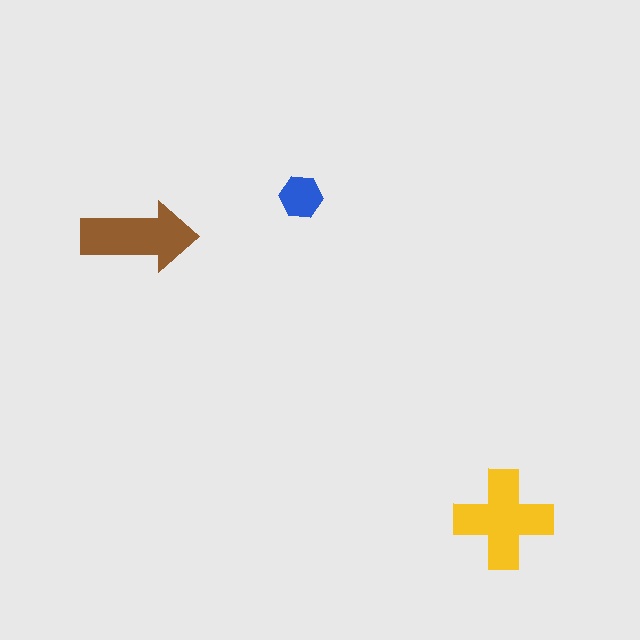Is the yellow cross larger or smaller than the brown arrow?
Larger.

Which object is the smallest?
The blue hexagon.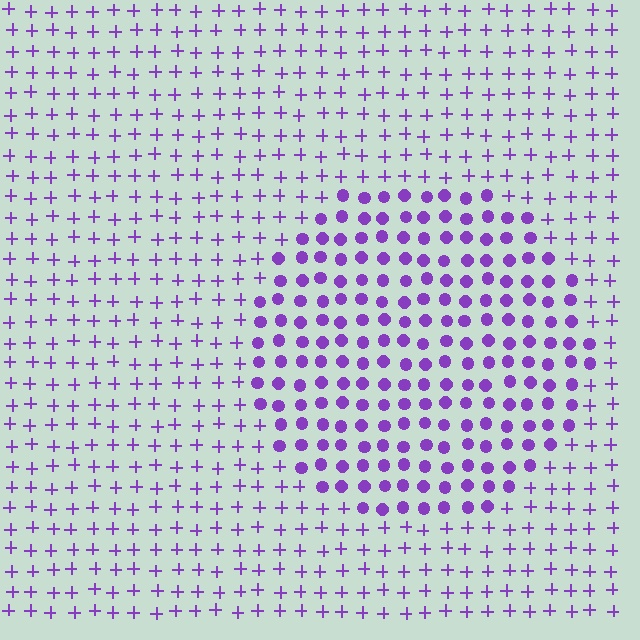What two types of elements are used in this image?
The image uses circles inside the circle region and plus signs outside it.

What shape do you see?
I see a circle.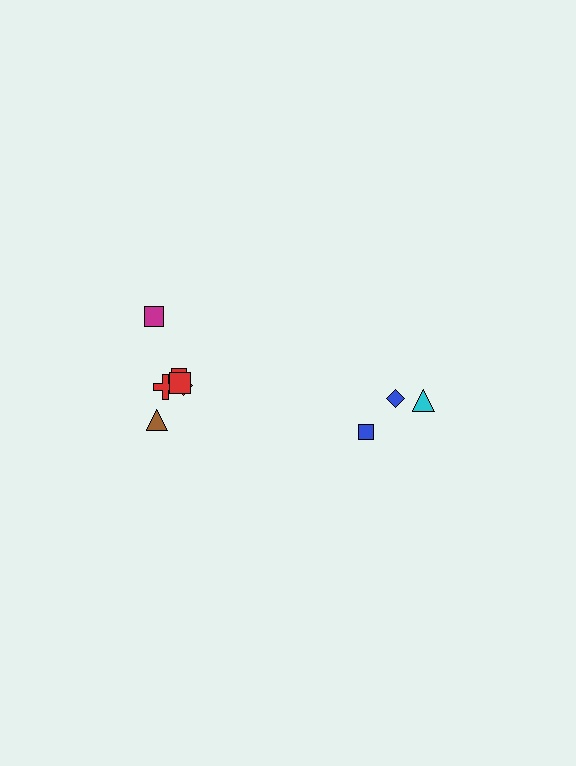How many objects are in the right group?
There are 3 objects.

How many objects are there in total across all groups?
There are 9 objects.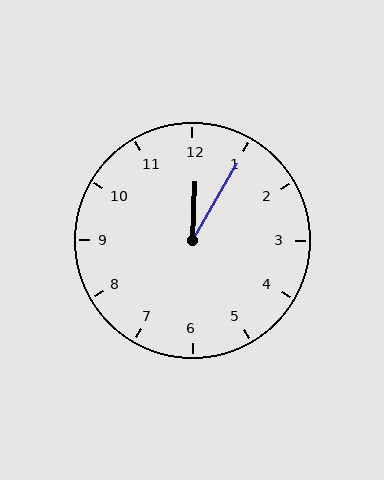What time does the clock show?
12:05.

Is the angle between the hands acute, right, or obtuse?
It is acute.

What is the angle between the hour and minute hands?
Approximately 28 degrees.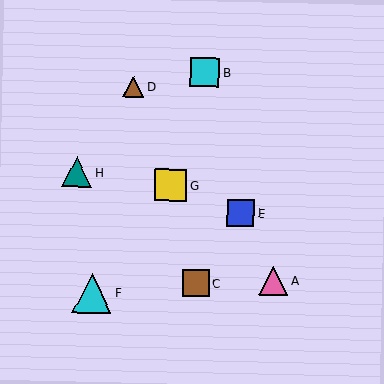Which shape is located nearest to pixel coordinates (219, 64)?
The cyan square (labeled B) at (205, 72) is nearest to that location.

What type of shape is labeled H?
Shape H is a teal triangle.